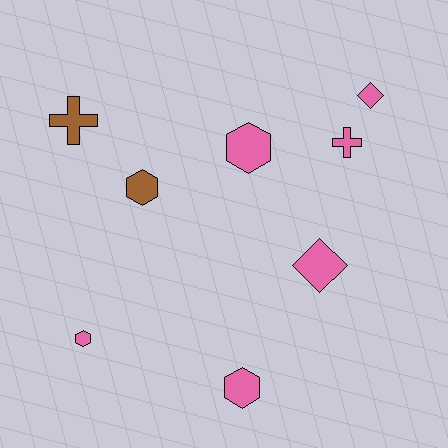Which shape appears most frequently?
Hexagon, with 4 objects.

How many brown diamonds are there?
There are no brown diamonds.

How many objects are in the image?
There are 8 objects.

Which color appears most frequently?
Pink, with 6 objects.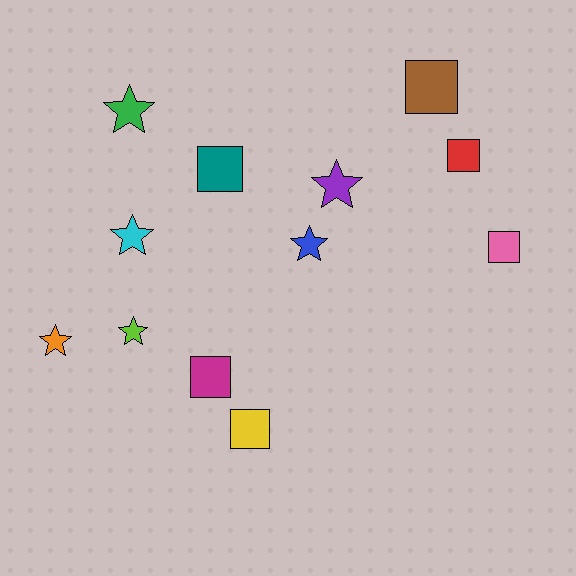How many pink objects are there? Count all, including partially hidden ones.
There is 1 pink object.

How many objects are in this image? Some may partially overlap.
There are 12 objects.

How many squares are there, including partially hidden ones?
There are 6 squares.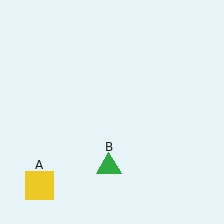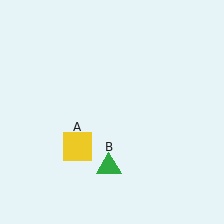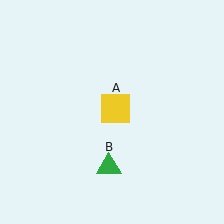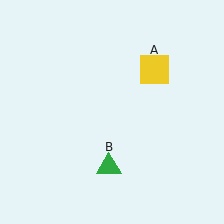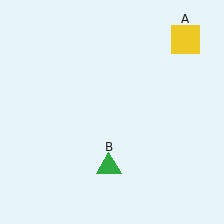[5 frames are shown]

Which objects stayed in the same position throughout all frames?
Green triangle (object B) remained stationary.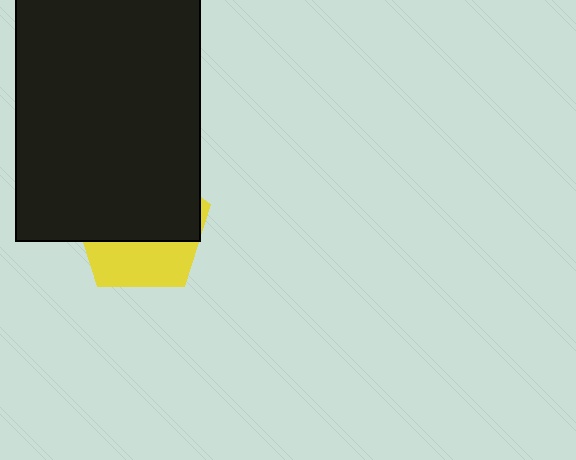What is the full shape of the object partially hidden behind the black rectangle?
The partially hidden object is a yellow pentagon.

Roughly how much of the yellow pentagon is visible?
A small part of it is visible (roughly 37%).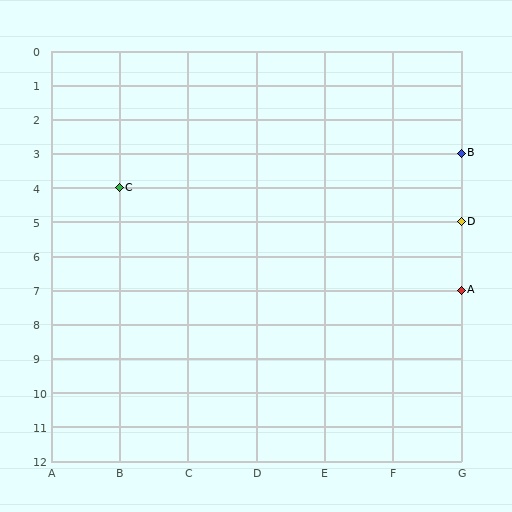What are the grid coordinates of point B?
Point B is at grid coordinates (G, 3).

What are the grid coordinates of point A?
Point A is at grid coordinates (G, 7).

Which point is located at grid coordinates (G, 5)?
Point D is at (G, 5).